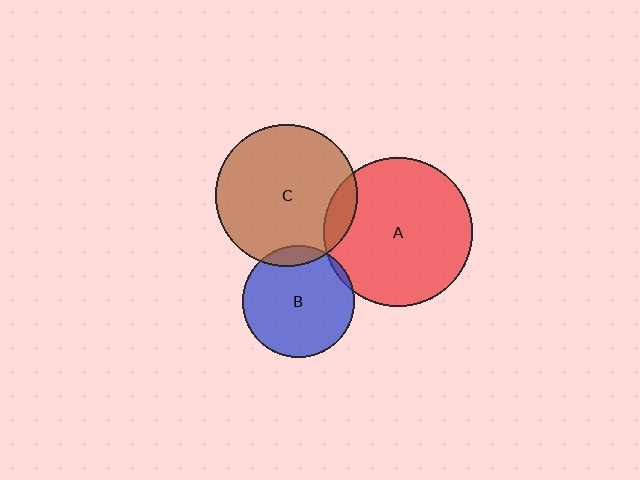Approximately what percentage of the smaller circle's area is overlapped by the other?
Approximately 10%.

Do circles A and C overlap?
Yes.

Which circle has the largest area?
Circle A (red).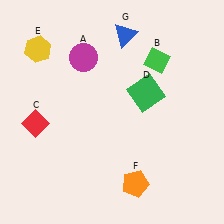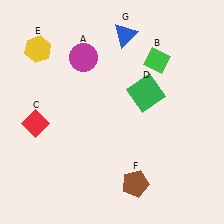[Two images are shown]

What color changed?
The pentagon (F) changed from orange in Image 1 to brown in Image 2.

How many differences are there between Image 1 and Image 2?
There is 1 difference between the two images.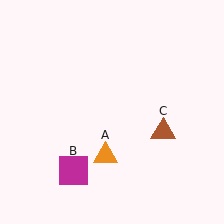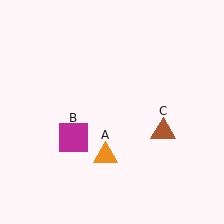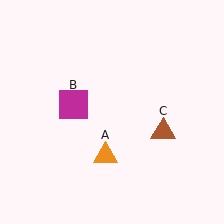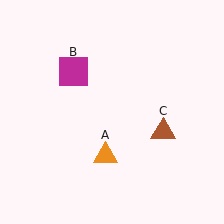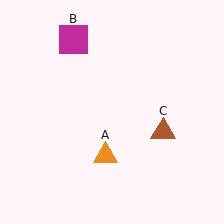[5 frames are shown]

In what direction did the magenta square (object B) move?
The magenta square (object B) moved up.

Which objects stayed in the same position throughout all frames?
Orange triangle (object A) and brown triangle (object C) remained stationary.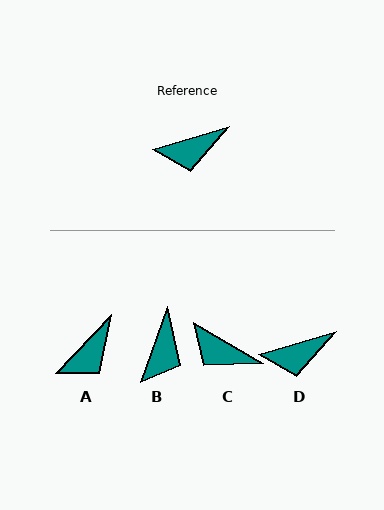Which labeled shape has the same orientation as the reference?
D.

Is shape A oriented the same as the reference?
No, it is off by about 30 degrees.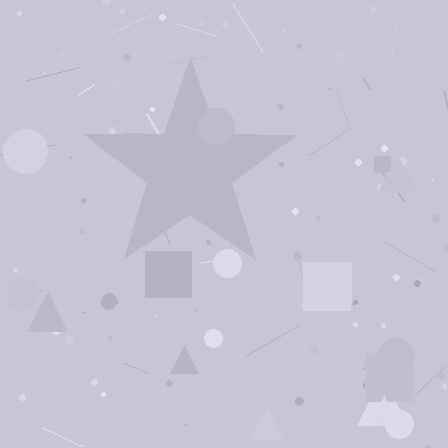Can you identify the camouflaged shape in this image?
The camouflaged shape is a star.